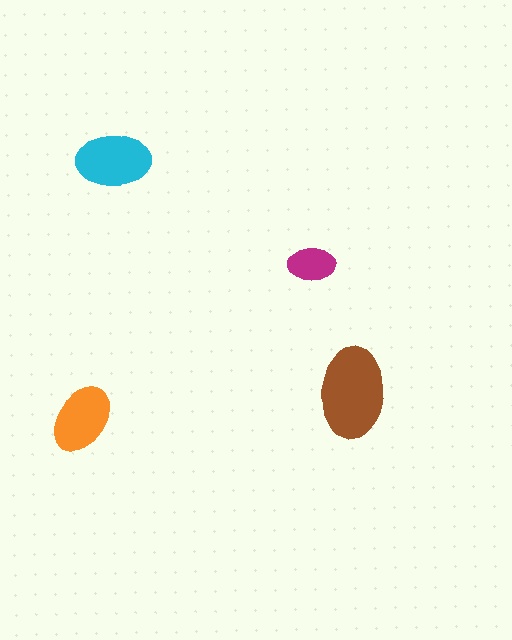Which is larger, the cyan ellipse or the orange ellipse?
The cyan one.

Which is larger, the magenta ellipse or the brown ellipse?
The brown one.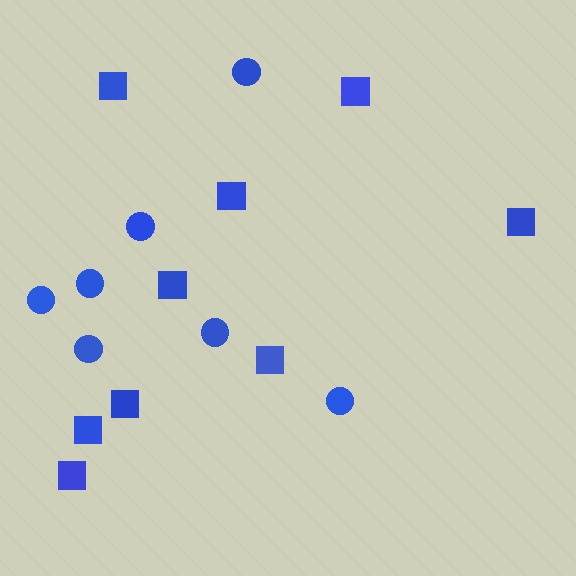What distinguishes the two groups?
There are 2 groups: one group of circles (7) and one group of squares (9).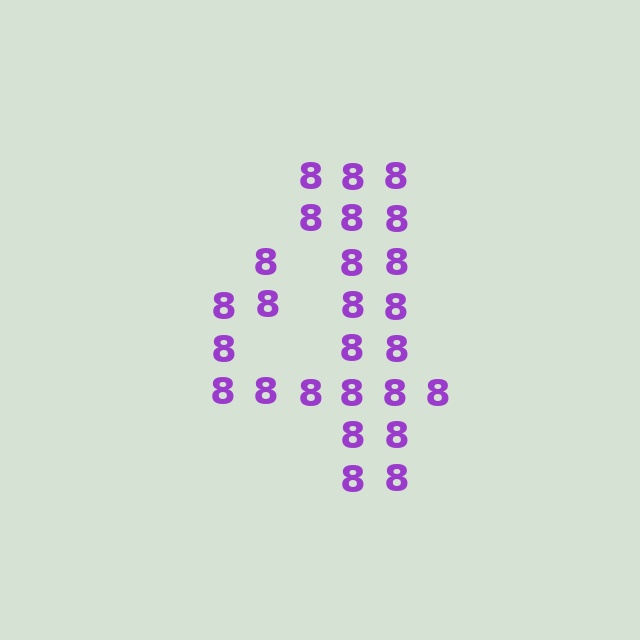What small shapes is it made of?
It is made of small digit 8's.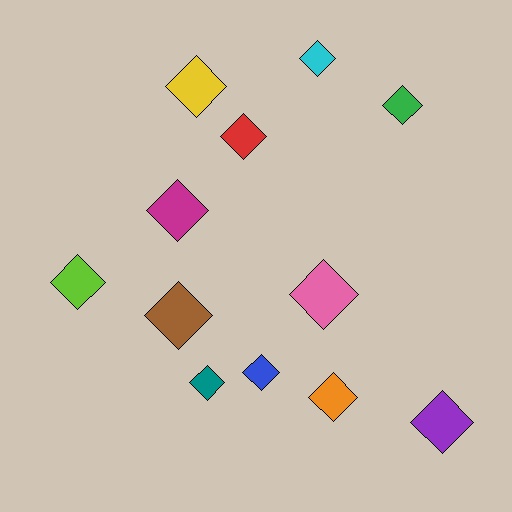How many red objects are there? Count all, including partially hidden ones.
There is 1 red object.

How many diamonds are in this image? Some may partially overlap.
There are 12 diamonds.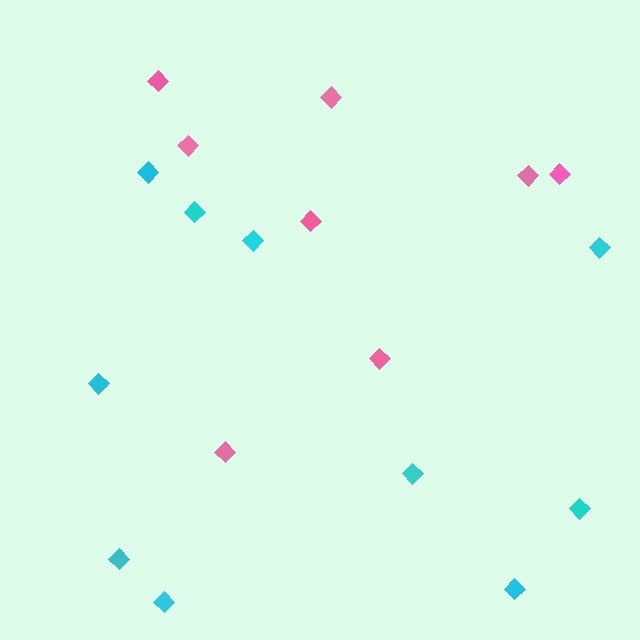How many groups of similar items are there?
There are 2 groups: one group of cyan diamonds (10) and one group of pink diamonds (8).